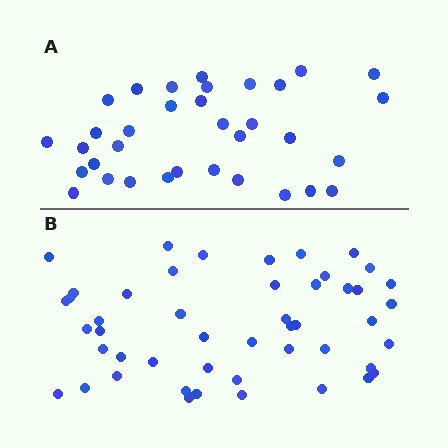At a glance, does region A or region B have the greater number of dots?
Region B (the bottom region) has more dots.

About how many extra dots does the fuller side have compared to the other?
Region B has approximately 15 more dots than region A.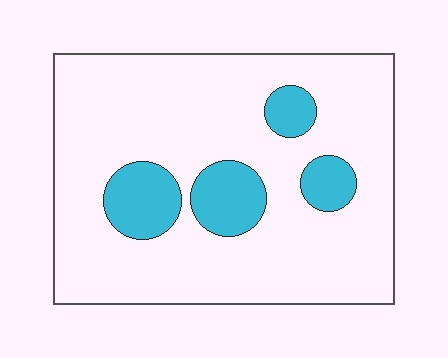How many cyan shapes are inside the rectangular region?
4.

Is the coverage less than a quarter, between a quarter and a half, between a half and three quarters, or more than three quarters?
Less than a quarter.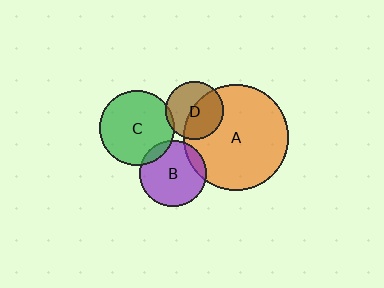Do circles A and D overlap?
Yes.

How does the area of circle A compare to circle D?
Approximately 3.3 times.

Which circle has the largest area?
Circle A (orange).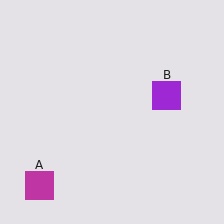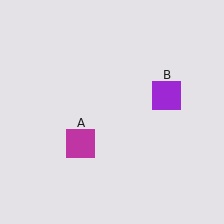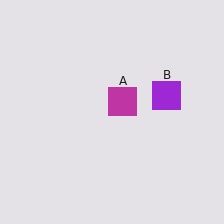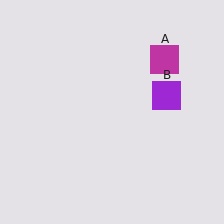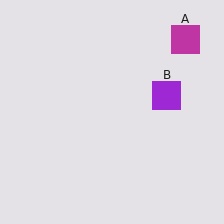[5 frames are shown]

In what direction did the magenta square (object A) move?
The magenta square (object A) moved up and to the right.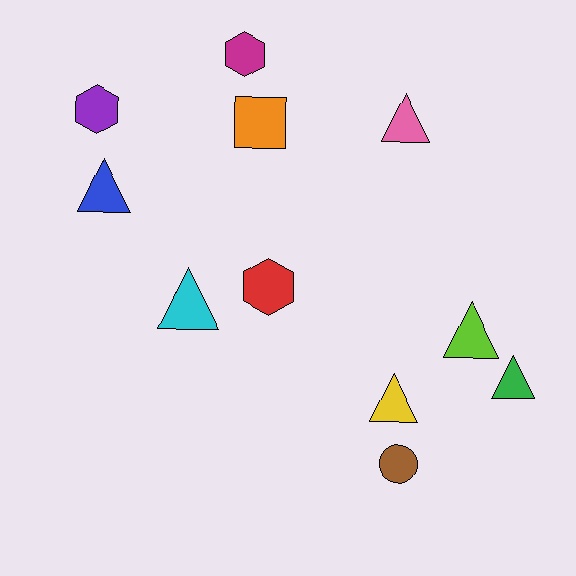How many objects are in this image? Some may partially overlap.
There are 11 objects.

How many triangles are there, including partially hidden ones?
There are 6 triangles.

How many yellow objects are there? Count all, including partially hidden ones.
There is 1 yellow object.